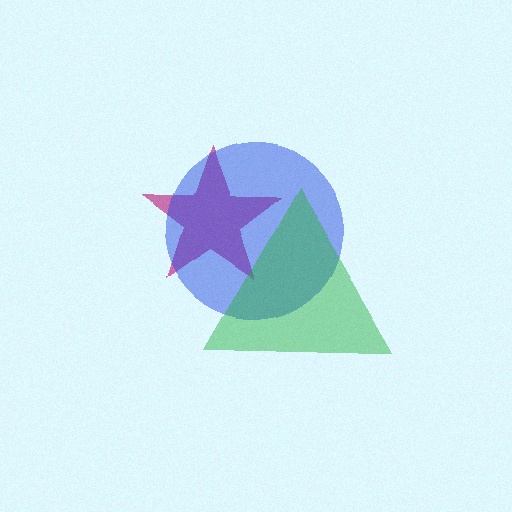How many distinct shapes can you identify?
There are 3 distinct shapes: a magenta star, a blue circle, a green triangle.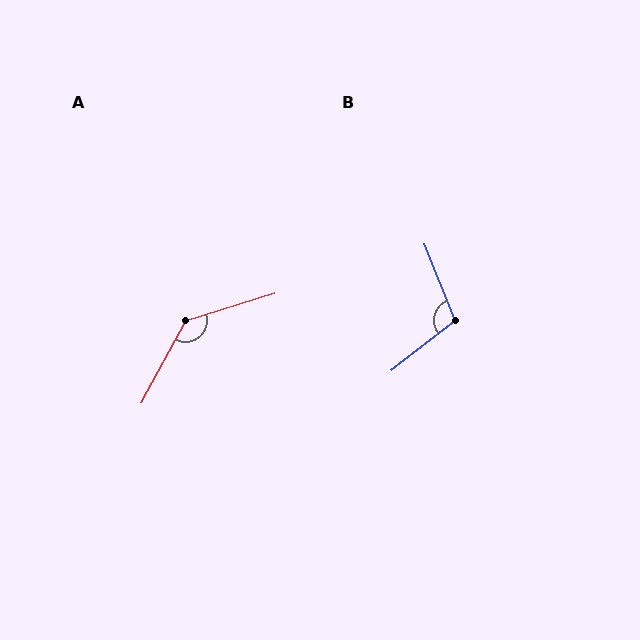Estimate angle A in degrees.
Approximately 136 degrees.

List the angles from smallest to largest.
B (106°), A (136°).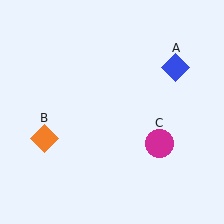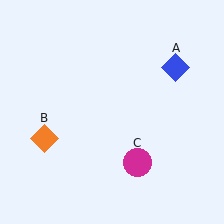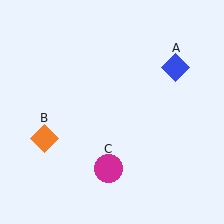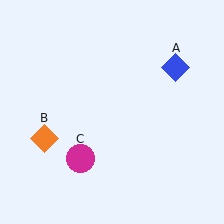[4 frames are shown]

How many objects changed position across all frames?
1 object changed position: magenta circle (object C).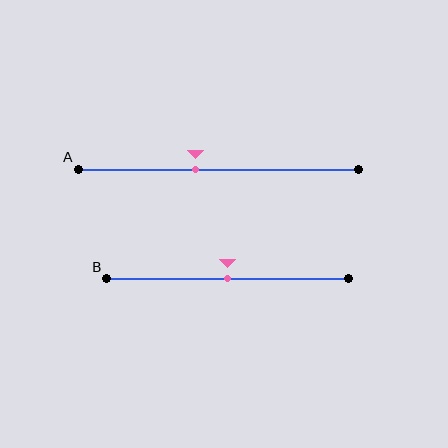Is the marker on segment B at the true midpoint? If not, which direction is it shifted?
Yes, the marker on segment B is at the true midpoint.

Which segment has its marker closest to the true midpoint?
Segment B has its marker closest to the true midpoint.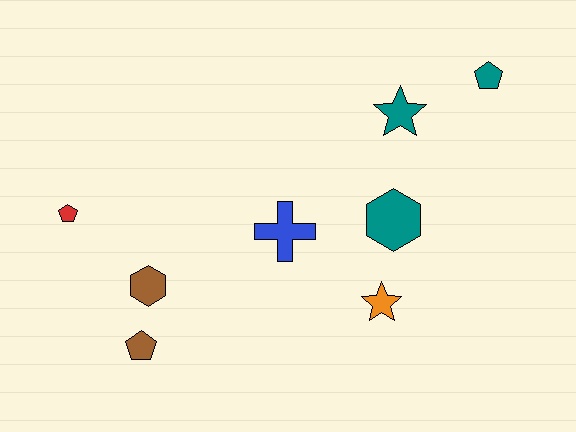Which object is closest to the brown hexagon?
The brown pentagon is closest to the brown hexagon.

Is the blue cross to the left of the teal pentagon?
Yes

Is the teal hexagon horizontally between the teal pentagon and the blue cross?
Yes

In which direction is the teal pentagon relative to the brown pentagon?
The teal pentagon is to the right of the brown pentagon.